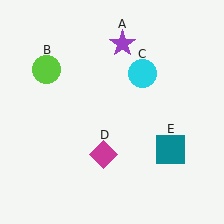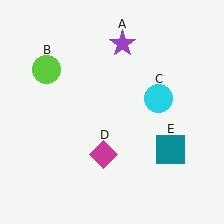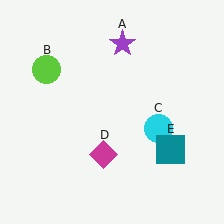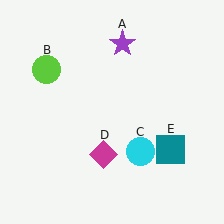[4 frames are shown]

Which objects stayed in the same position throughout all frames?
Purple star (object A) and lime circle (object B) and magenta diamond (object D) and teal square (object E) remained stationary.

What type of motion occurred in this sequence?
The cyan circle (object C) rotated clockwise around the center of the scene.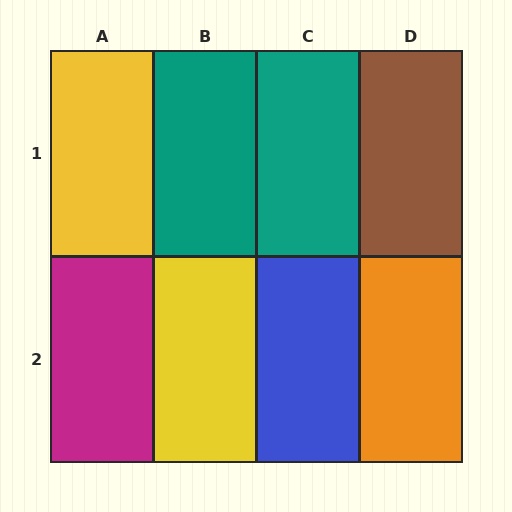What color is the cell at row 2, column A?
Magenta.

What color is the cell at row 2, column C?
Blue.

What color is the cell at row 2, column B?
Yellow.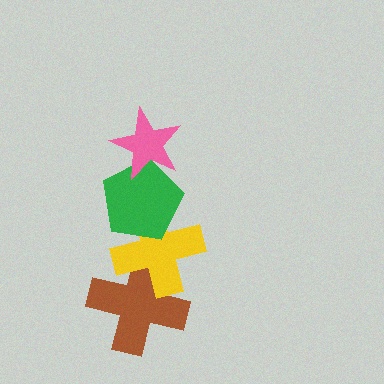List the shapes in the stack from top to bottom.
From top to bottom: the pink star, the green pentagon, the yellow cross, the brown cross.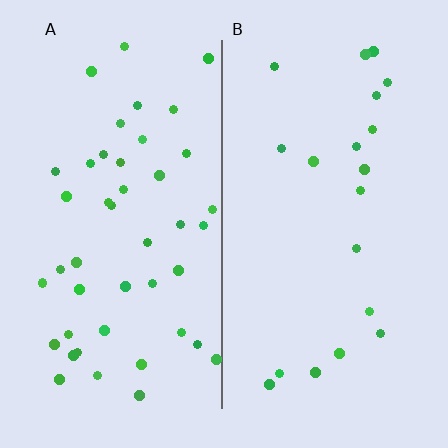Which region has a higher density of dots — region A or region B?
A (the left).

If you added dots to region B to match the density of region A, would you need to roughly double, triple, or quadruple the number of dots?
Approximately double.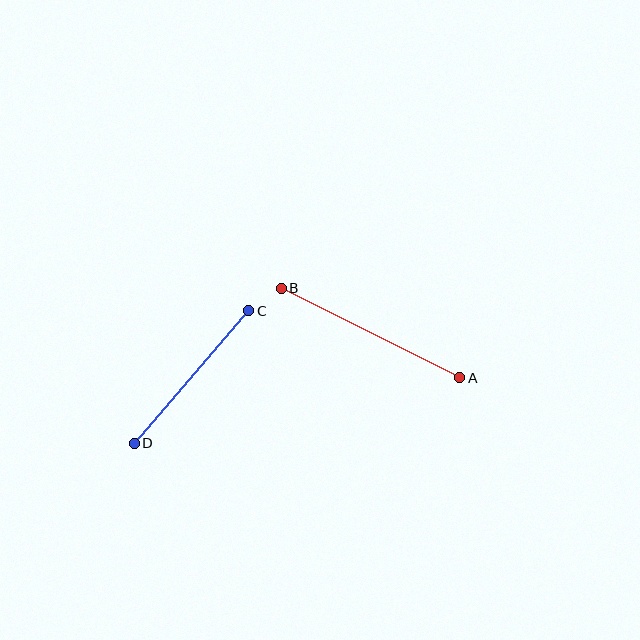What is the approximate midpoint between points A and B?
The midpoint is at approximately (370, 333) pixels.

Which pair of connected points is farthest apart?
Points A and B are farthest apart.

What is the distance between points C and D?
The distance is approximately 175 pixels.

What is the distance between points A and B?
The distance is approximately 200 pixels.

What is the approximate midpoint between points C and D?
The midpoint is at approximately (191, 377) pixels.